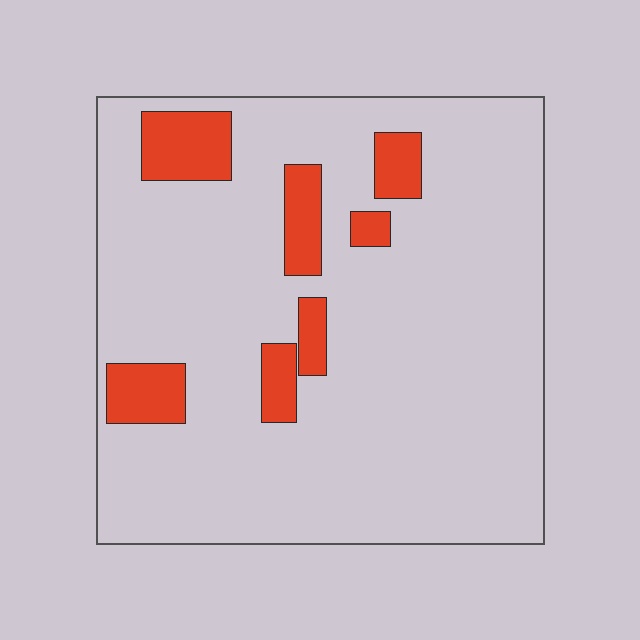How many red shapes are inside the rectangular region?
7.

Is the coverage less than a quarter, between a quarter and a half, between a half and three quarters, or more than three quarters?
Less than a quarter.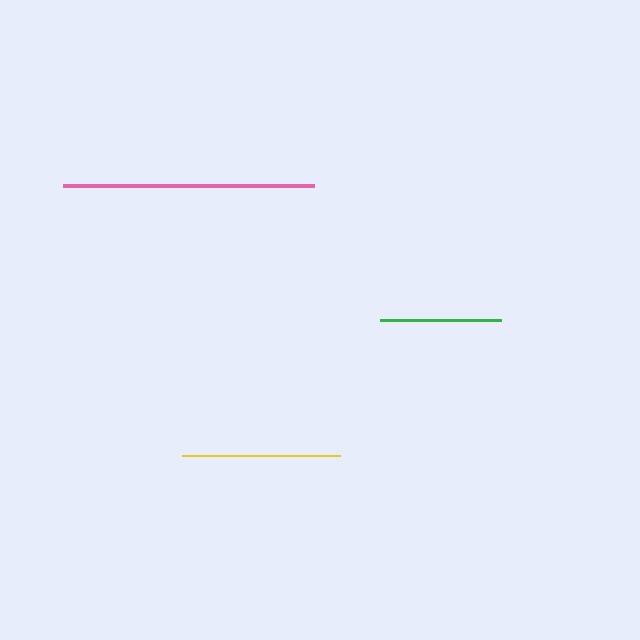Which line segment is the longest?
The pink line is the longest at approximately 251 pixels.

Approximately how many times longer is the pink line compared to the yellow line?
The pink line is approximately 1.6 times the length of the yellow line.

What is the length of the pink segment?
The pink segment is approximately 251 pixels long.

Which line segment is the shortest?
The green line is the shortest at approximately 121 pixels.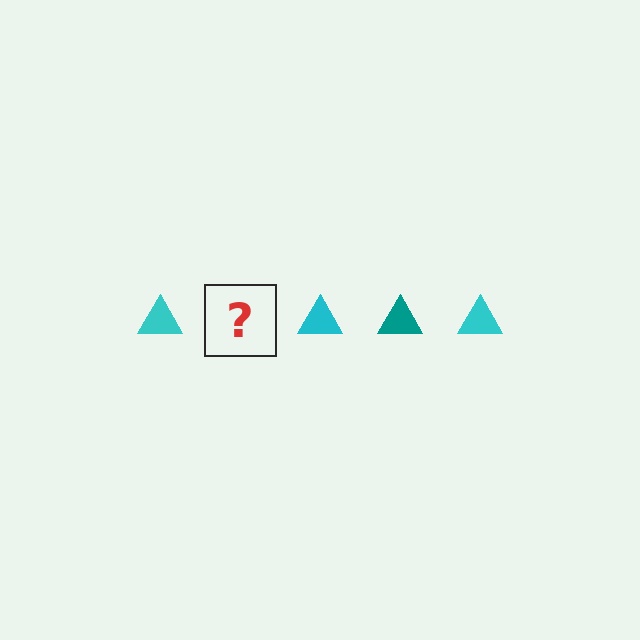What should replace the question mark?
The question mark should be replaced with a teal triangle.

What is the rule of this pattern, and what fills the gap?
The rule is that the pattern cycles through cyan, teal triangles. The gap should be filled with a teal triangle.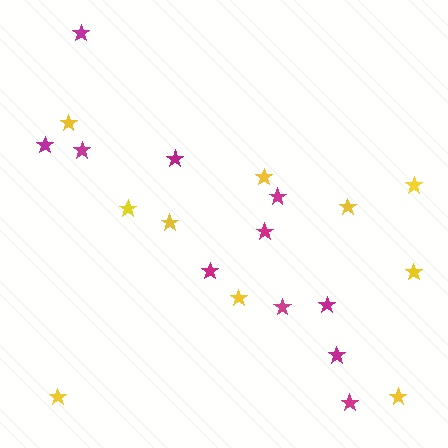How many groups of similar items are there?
There are 2 groups: one group of magenta stars (11) and one group of yellow stars (10).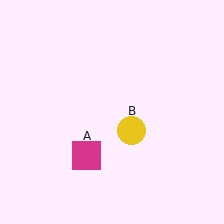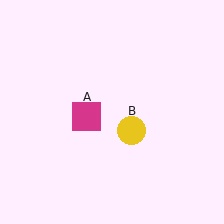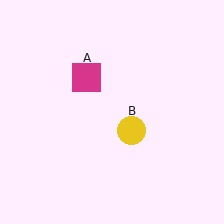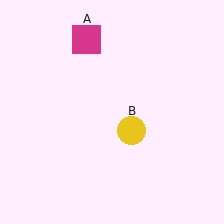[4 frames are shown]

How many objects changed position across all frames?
1 object changed position: magenta square (object A).